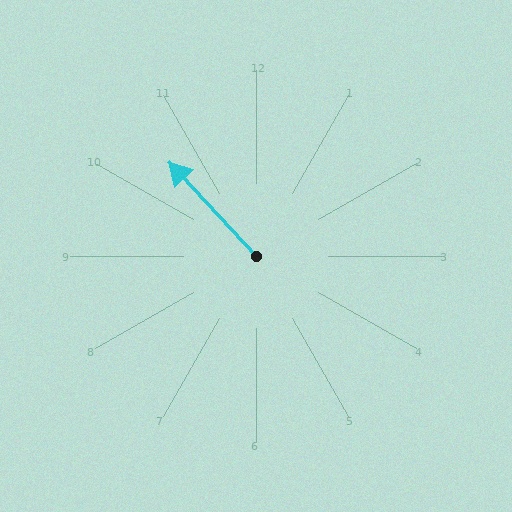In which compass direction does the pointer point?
Northwest.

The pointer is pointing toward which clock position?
Roughly 11 o'clock.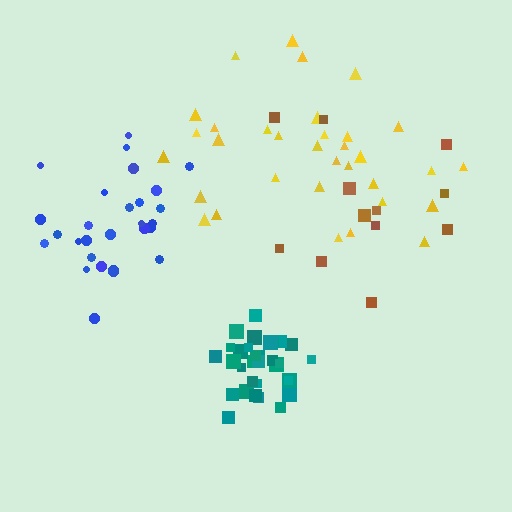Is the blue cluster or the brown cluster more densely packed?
Blue.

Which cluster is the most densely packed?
Teal.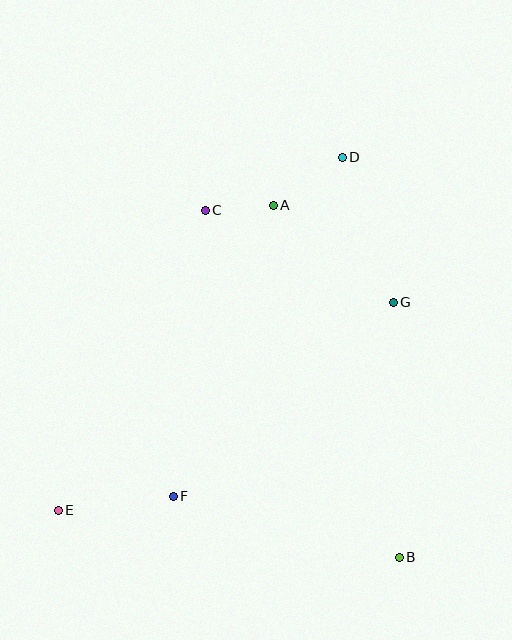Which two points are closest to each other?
Points A and C are closest to each other.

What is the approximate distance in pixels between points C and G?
The distance between C and G is approximately 210 pixels.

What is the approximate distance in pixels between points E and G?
The distance between E and G is approximately 394 pixels.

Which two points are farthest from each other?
Points D and E are farthest from each other.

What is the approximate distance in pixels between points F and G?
The distance between F and G is approximately 294 pixels.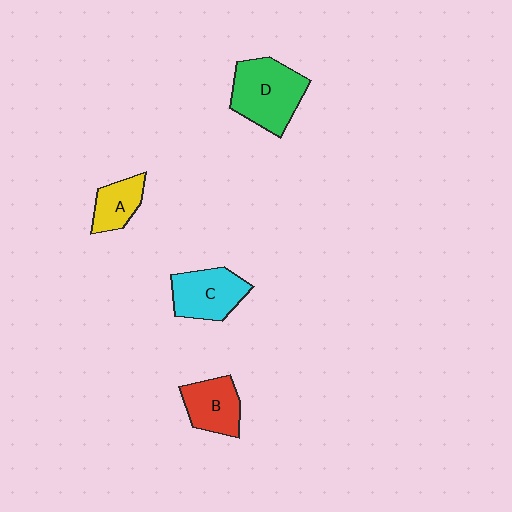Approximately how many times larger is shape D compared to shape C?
Approximately 1.3 times.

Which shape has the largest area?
Shape D (green).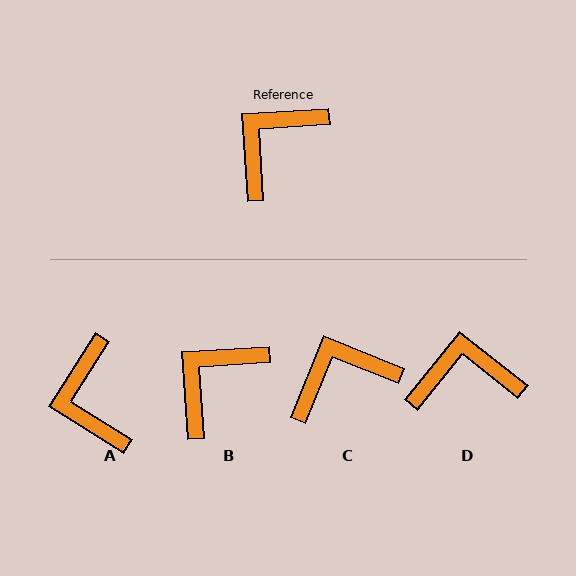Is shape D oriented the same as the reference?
No, it is off by about 42 degrees.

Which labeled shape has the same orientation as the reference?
B.